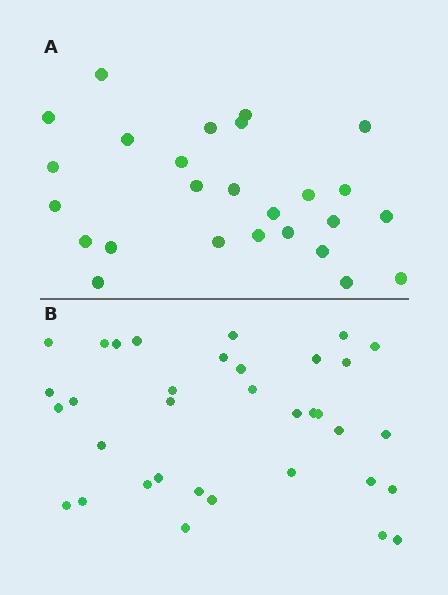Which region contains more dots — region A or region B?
Region B (the bottom region) has more dots.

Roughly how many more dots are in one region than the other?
Region B has roughly 8 or so more dots than region A.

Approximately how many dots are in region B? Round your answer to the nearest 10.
About 40 dots. (The exact count is 35, which rounds to 40.)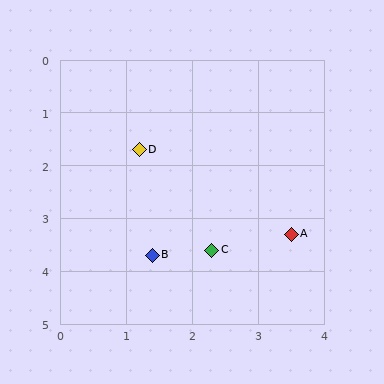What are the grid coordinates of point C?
Point C is at approximately (2.3, 3.6).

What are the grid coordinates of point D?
Point D is at approximately (1.2, 1.7).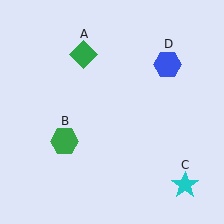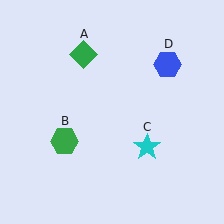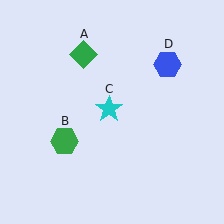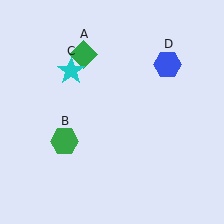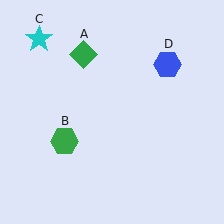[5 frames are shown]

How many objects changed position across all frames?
1 object changed position: cyan star (object C).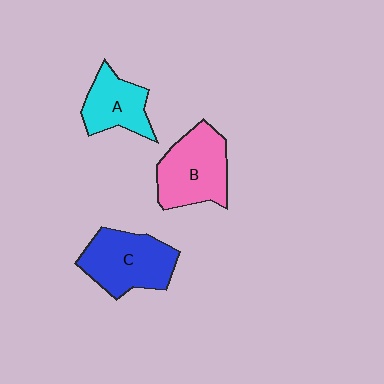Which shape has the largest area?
Shape C (blue).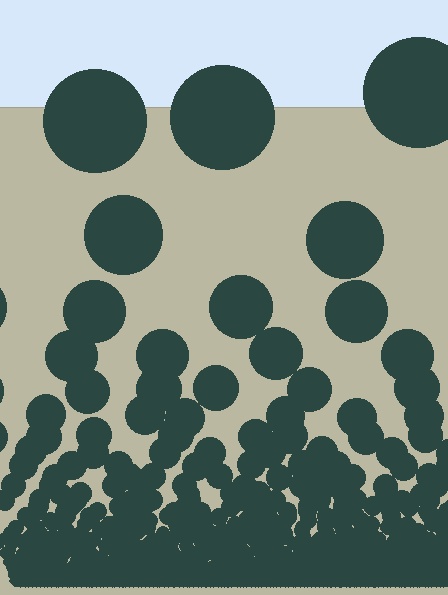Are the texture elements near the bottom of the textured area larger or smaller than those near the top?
Smaller. The gradient is inverted — elements near the bottom are smaller and denser.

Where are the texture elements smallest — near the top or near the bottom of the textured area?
Near the bottom.